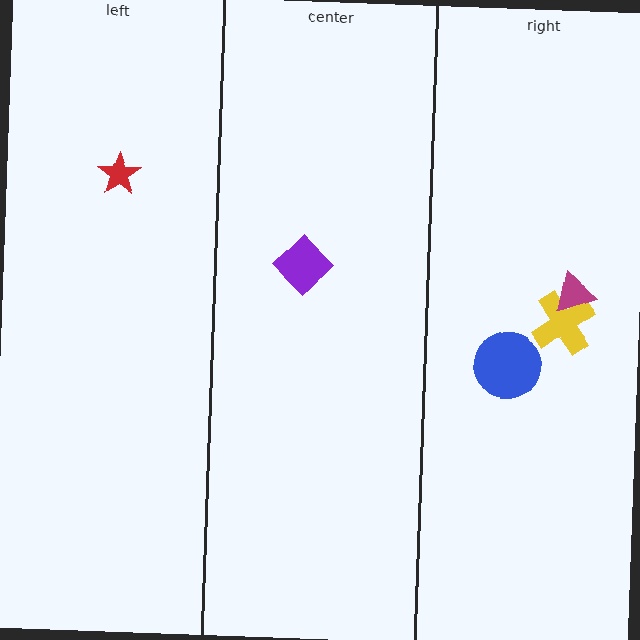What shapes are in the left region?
The red star.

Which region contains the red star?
The left region.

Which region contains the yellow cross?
The right region.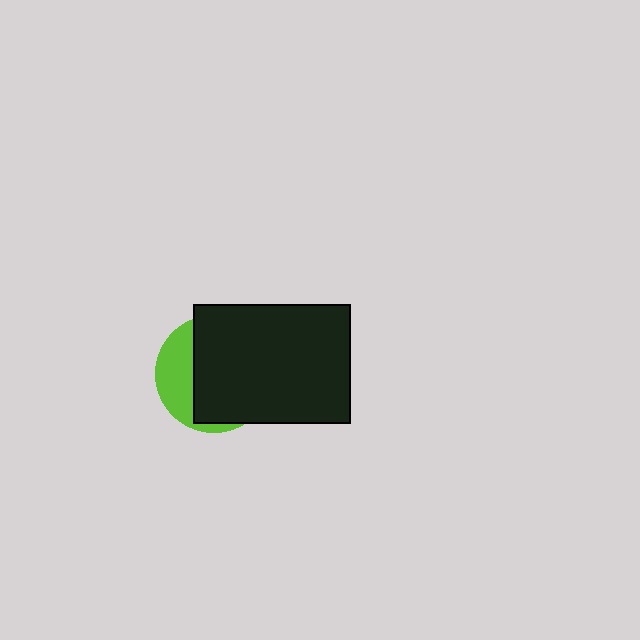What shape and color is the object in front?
The object in front is a black rectangle.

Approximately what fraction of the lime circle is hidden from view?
Roughly 68% of the lime circle is hidden behind the black rectangle.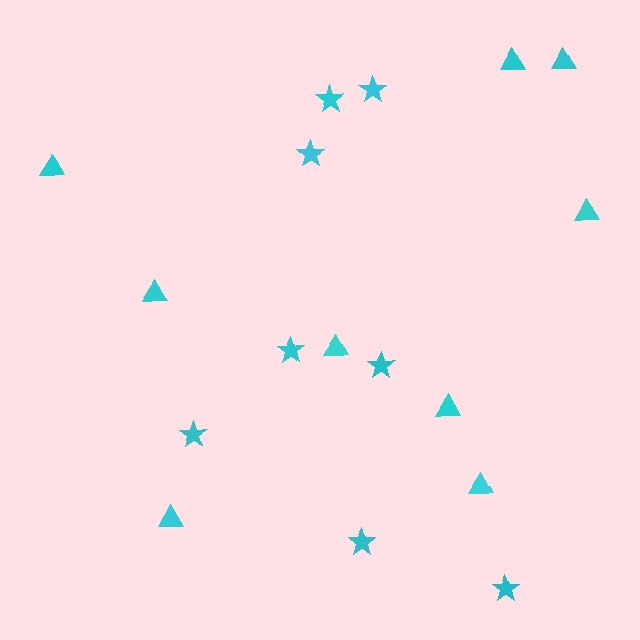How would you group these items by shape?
There are 2 groups: one group of stars (8) and one group of triangles (9).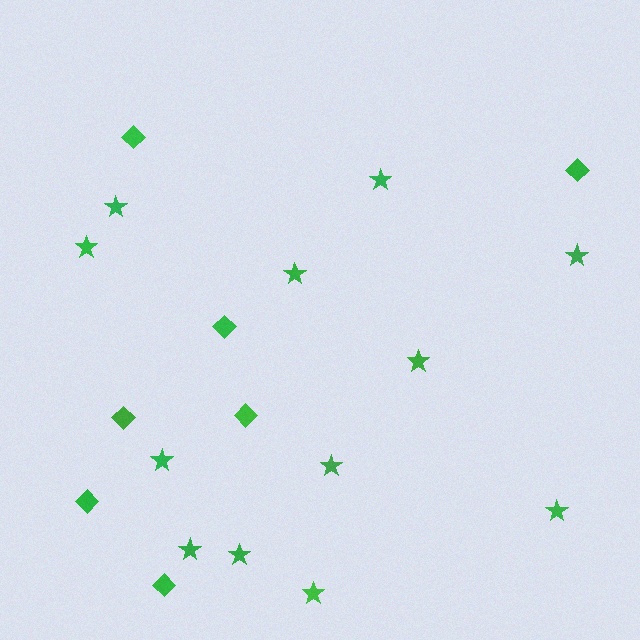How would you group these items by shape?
There are 2 groups: one group of diamonds (7) and one group of stars (12).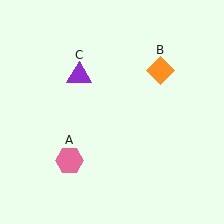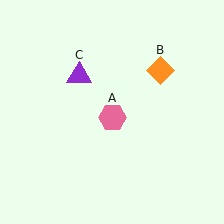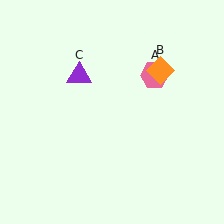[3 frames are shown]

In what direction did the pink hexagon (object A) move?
The pink hexagon (object A) moved up and to the right.